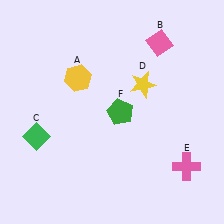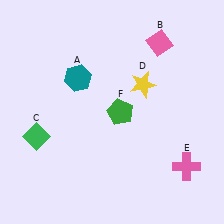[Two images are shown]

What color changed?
The hexagon (A) changed from yellow in Image 1 to teal in Image 2.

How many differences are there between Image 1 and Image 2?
There is 1 difference between the two images.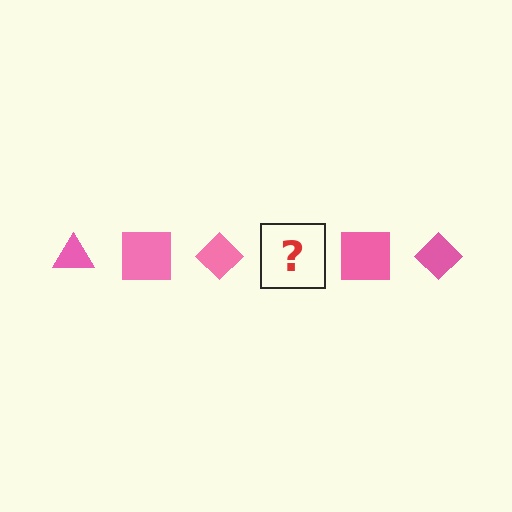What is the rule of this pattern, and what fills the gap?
The rule is that the pattern cycles through triangle, square, diamond shapes in pink. The gap should be filled with a pink triangle.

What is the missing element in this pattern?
The missing element is a pink triangle.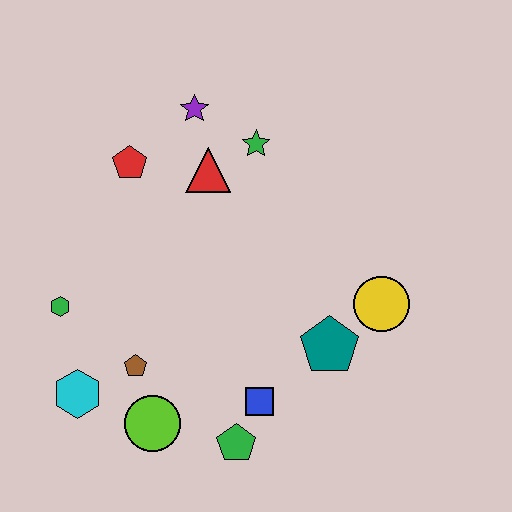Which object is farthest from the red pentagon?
The green pentagon is farthest from the red pentagon.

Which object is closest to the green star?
The red triangle is closest to the green star.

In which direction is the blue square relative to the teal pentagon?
The blue square is to the left of the teal pentagon.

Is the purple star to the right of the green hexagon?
Yes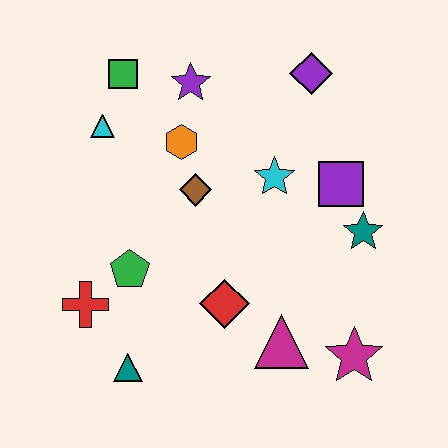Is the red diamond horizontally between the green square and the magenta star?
Yes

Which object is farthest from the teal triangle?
The purple diamond is farthest from the teal triangle.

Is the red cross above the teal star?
No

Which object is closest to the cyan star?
The purple square is closest to the cyan star.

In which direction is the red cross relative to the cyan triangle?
The red cross is below the cyan triangle.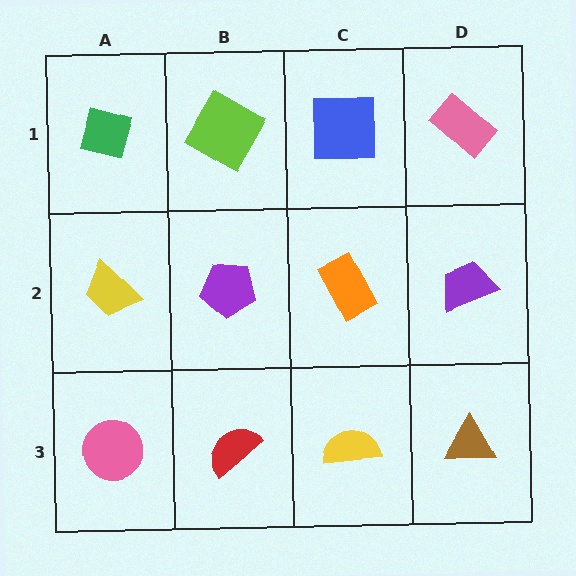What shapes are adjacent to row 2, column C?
A blue square (row 1, column C), a yellow semicircle (row 3, column C), a purple pentagon (row 2, column B), a purple trapezoid (row 2, column D).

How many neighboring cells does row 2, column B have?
4.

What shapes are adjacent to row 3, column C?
An orange rectangle (row 2, column C), a red semicircle (row 3, column B), a brown triangle (row 3, column D).